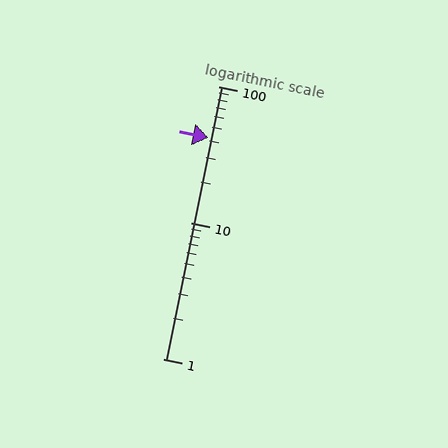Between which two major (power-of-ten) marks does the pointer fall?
The pointer is between 10 and 100.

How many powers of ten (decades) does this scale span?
The scale spans 2 decades, from 1 to 100.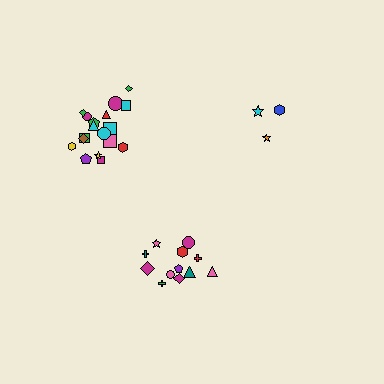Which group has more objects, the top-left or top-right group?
The top-left group.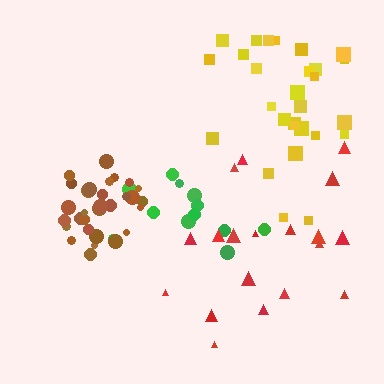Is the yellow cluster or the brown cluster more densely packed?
Brown.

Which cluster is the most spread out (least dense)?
Red.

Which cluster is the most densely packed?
Brown.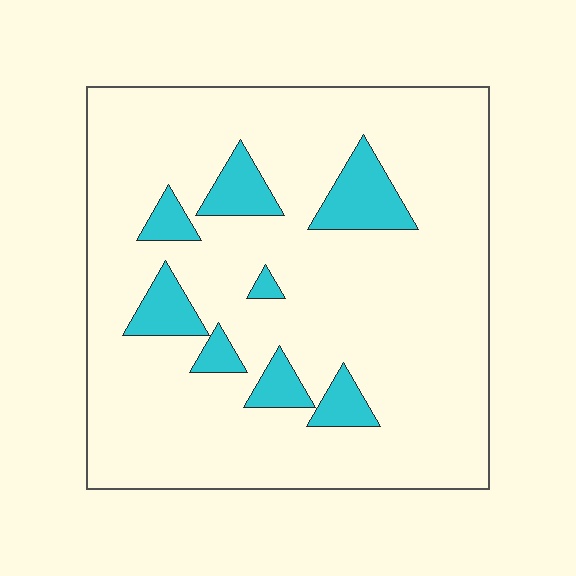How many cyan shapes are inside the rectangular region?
8.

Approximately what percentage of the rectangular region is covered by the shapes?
Approximately 15%.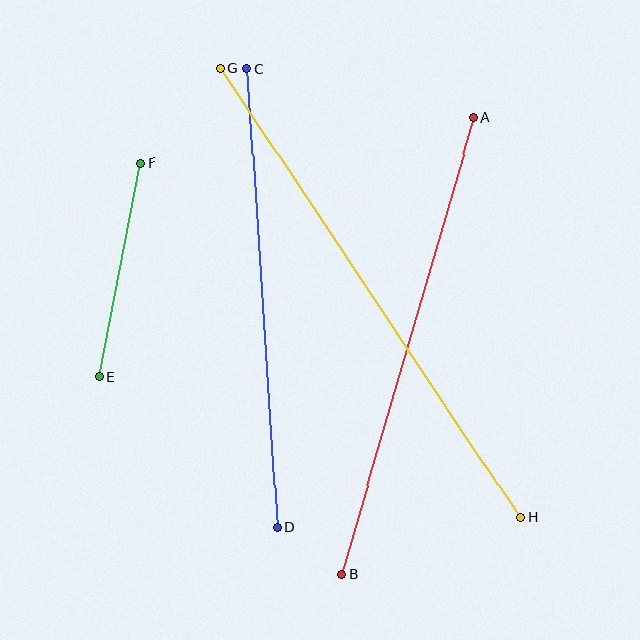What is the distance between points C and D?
The distance is approximately 460 pixels.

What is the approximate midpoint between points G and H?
The midpoint is at approximately (371, 293) pixels.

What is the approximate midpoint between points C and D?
The midpoint is at approximately (262, 298) pixels.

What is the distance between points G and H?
The distance is approximately 540 pixels.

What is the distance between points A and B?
The distance is approximately 476 pixels.